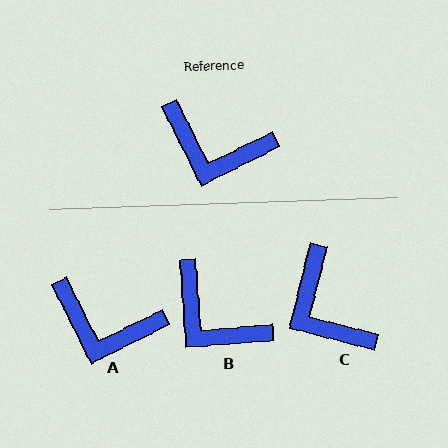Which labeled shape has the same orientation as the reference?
A.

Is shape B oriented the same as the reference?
No, it is off by about 22 degrees.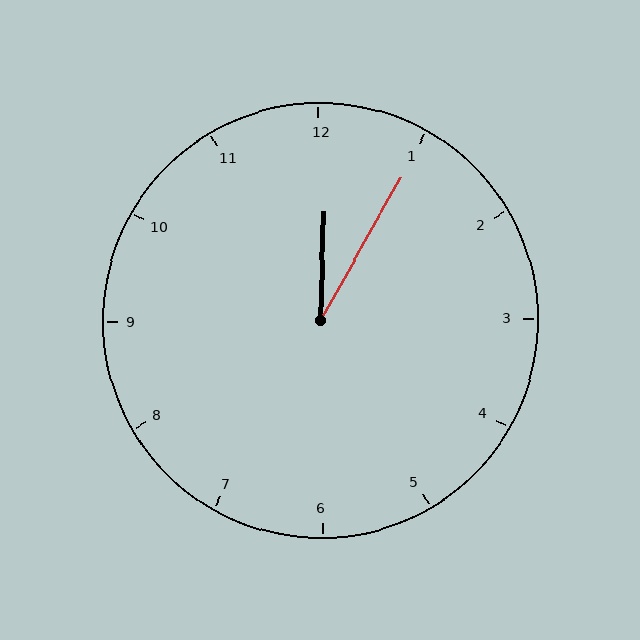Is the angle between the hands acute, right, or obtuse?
It is acute.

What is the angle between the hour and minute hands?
Approximately 28 degrees.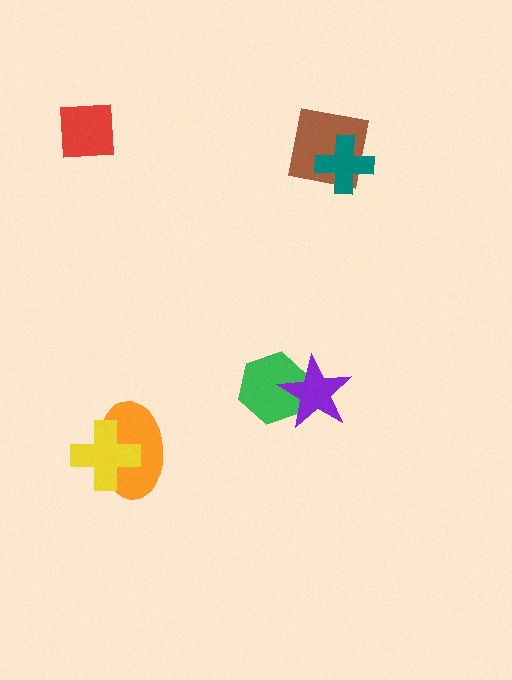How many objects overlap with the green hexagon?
1 object overlaps with the green hexagon.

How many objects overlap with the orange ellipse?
1 object overlaps with the orange ellipse.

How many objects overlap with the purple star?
1 object overlaps with the purple star.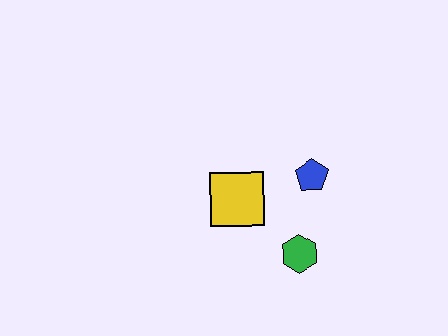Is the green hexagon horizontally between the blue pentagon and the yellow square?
Yes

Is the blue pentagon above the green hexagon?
Yes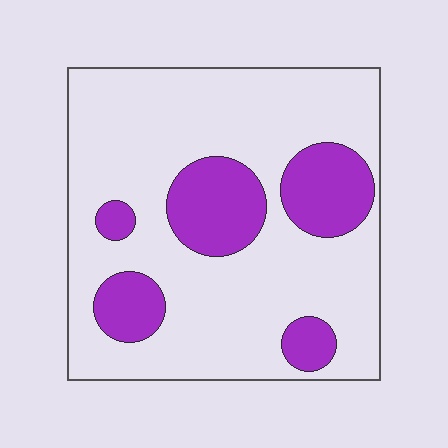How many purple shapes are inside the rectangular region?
5.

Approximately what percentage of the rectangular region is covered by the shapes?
Approximately 25%.